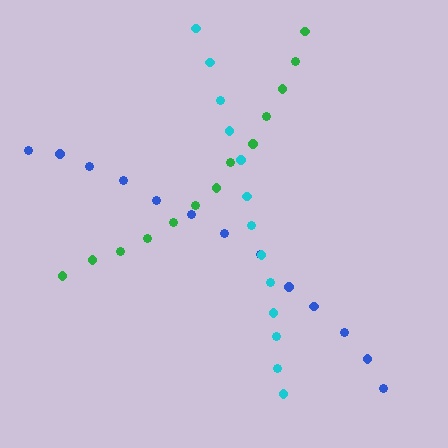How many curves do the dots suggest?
There are 3 distinct paths.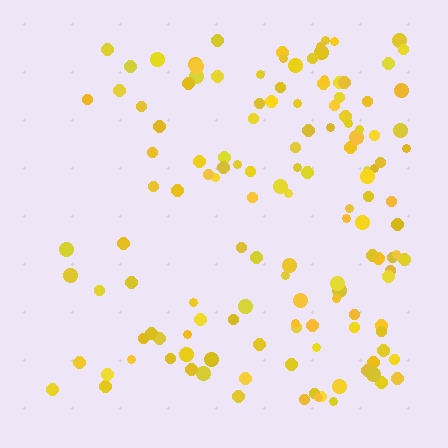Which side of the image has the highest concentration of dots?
The right.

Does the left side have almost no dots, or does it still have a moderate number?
Still a moderate number, just noticeably fewer than the right.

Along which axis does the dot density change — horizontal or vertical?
Horizontal.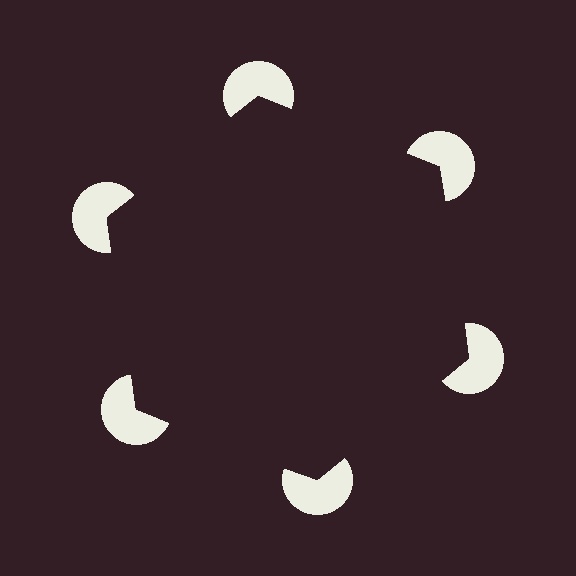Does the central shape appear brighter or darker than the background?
It typically appears slightly darker than the background, even though no actual brightness change is drawn.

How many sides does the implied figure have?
6 sides.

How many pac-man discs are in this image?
There are 6 — one at each vertex of the illusory hexagon.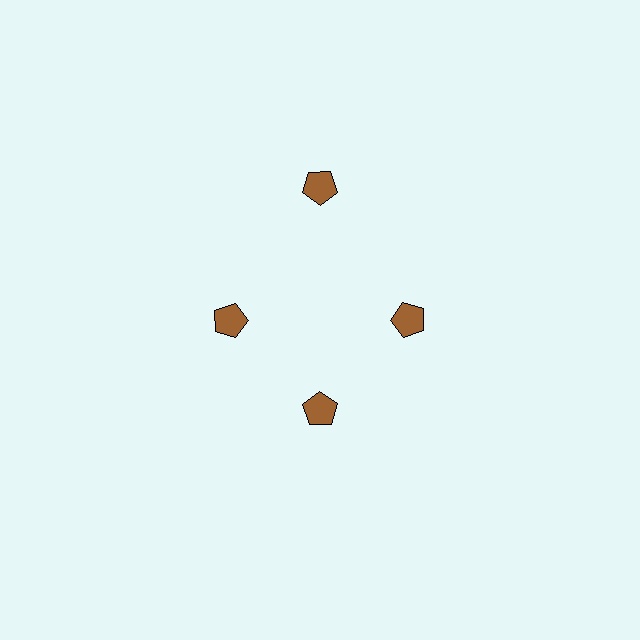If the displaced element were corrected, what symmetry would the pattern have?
It would have 4-fold rotational symmetry — the pattern would map onto itself every 90 degrees.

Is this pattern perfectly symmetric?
No. The 4 brown pentagons are arranged in a ring, but one element near the 12 o'clock position is pushed outward from the center, breaking the 4-fold rotational symmetry.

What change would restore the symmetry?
The symmetry would be restored by moving it inward, back onto the ring so that all 4 pentagons sit at equal angles and equal distance from the center.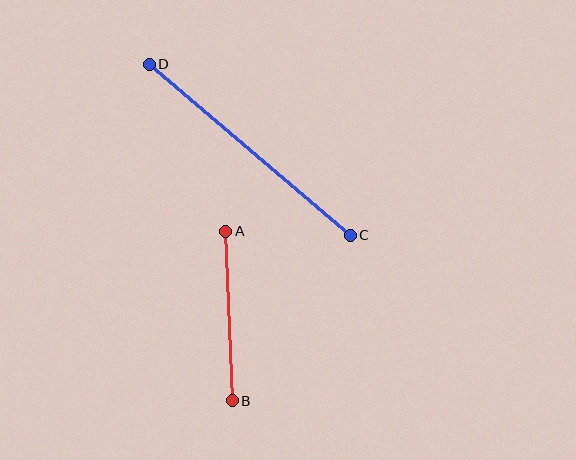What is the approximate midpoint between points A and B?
The midpoint is at approximately (229, 316) pixels.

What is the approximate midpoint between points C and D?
The midpoint is at approximately (250, 150) pixels.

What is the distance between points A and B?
The distance is approximately 170 pixels.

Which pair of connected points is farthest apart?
Points C and D are farthest apart.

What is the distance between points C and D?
The distance is approximately 264 pixels.